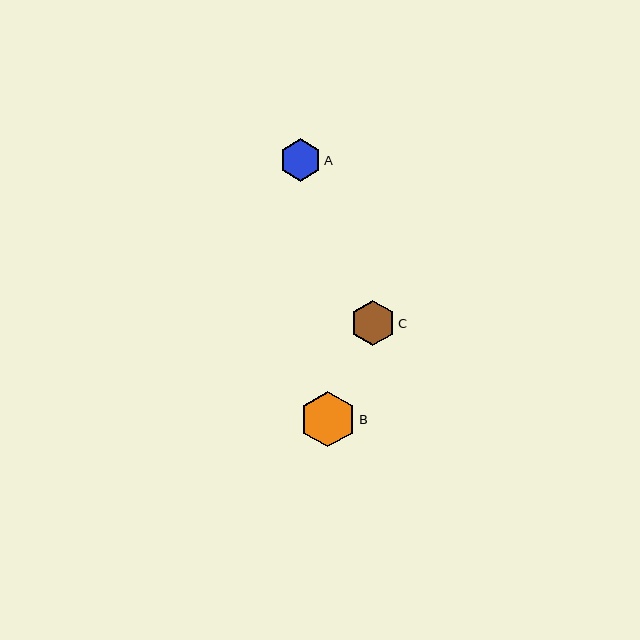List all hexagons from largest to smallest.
From largest to smallest: B, C, A.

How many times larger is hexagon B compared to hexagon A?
Hexagon B is approximately 1.3 times the size of hexagon A.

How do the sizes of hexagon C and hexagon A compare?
Hexagon C and hexagon A are approximately the same size.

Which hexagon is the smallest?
Hexagon A is the smallest with a size of approximately 42 pixels.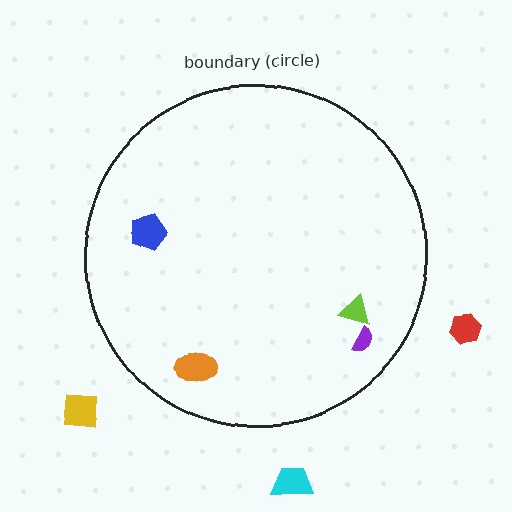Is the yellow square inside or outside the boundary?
Outside.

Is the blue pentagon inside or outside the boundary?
Inside.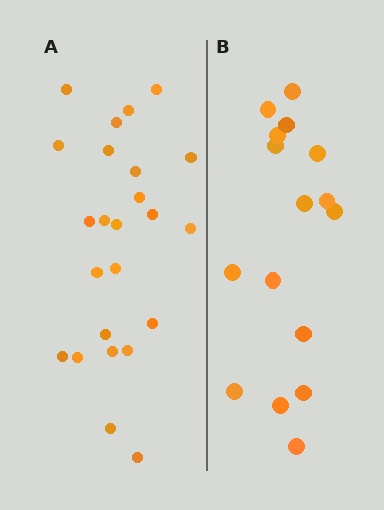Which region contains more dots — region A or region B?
Region A (the left region) has more dots.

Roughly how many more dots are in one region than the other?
Region A has roughly 8 or so more dots than region B.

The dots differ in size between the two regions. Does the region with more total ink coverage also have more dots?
No. Region B has more total ink coverage because its dots are larger, but region A actually contains more individual dots. Total area can be misleading — the number of items is what matters here.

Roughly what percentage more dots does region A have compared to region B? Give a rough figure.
About 50% more.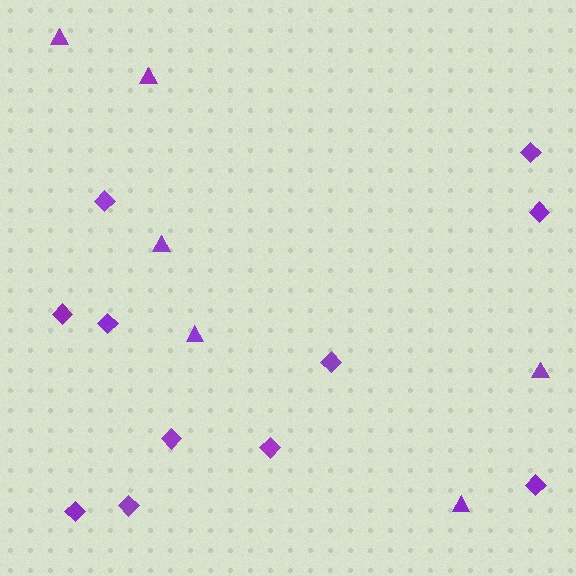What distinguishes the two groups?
There are 2 groups: one group of diamonds (11) and one group of triangles (6).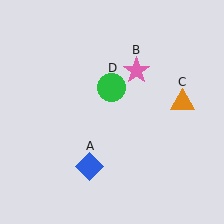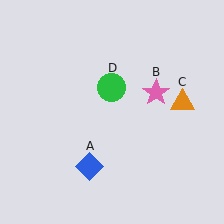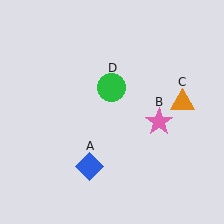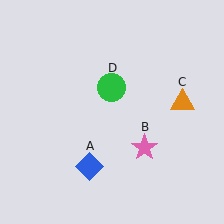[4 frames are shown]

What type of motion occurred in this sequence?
The pink star (object B) rotated clockwise around the center of the scene.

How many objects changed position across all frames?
1 object changed position: pink star (object B).